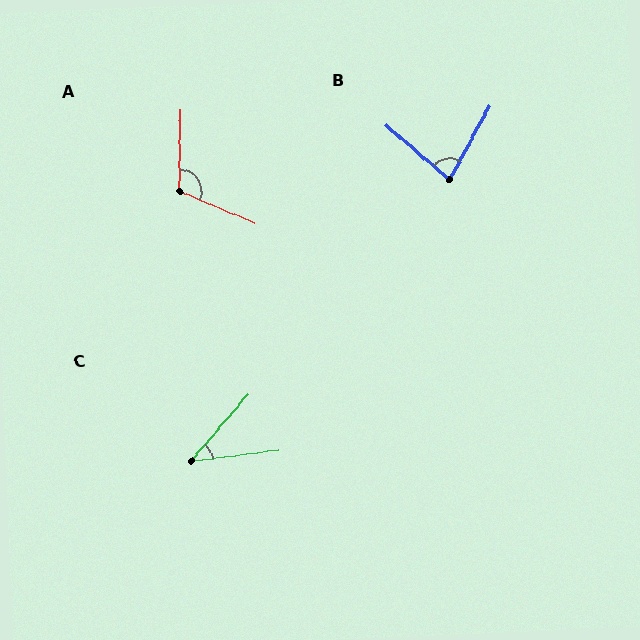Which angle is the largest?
A, at approximately 113 degrees.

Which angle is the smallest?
C, at approximately 42 degrees.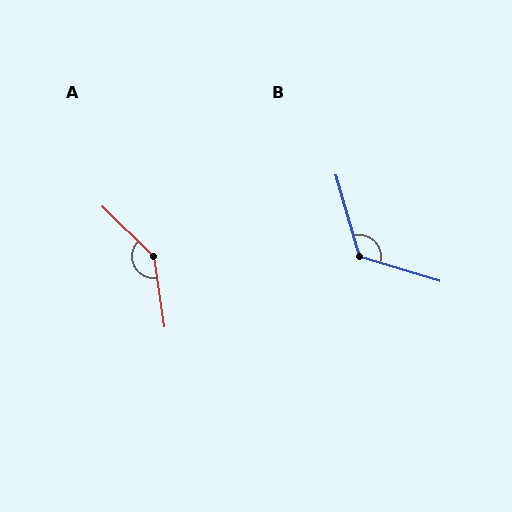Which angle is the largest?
A, at approximately 143 degrees.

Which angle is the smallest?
B, at approximately 123 degrees.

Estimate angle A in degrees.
Approximately 143 degrees.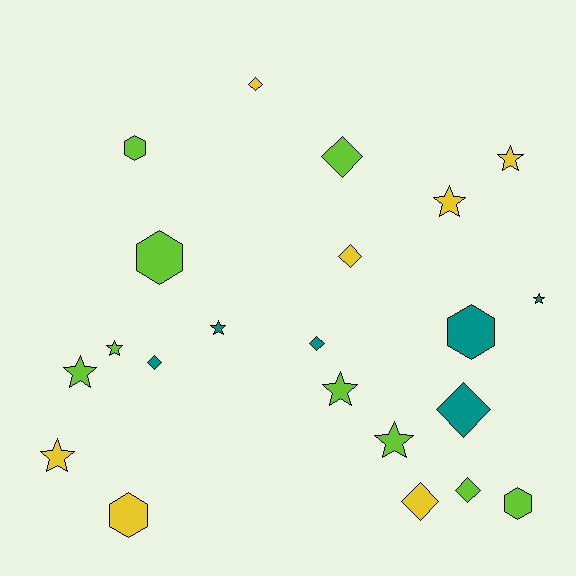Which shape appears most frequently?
Star, with 9 objects.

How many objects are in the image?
There are 22 objects.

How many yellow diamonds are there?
There are 3 yellow diamonds.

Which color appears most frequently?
Lime, with 9 objects.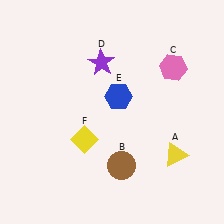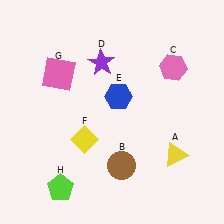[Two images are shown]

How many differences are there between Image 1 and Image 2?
There are 2 differences between the two images.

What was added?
A pink square (G), a lime pentagon (H) were added in Image 2.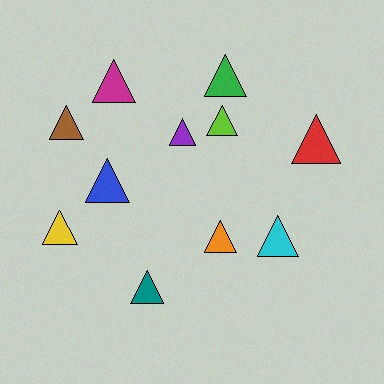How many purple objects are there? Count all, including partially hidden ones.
There is 1 purple object.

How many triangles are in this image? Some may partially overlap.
There are 11 triangles.